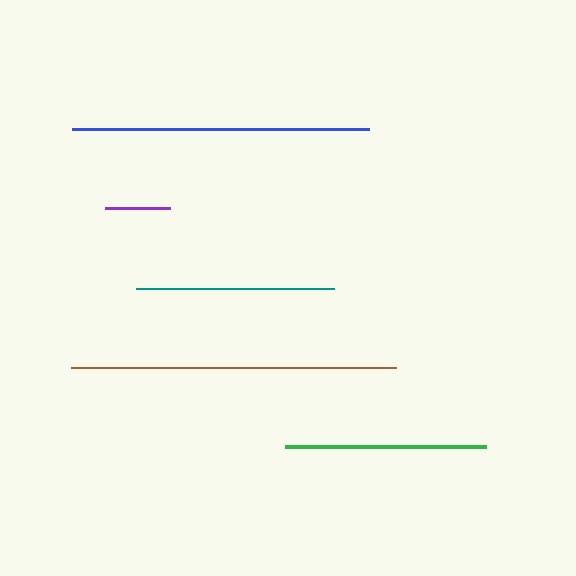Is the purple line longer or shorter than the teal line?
The teal line is longer than the purple line.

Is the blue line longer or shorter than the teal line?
The blue line is longer than the teal line.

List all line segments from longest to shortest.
From longest to shortest: brown, blue, green, teal, purple.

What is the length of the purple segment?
The purple segment is approximately 65 pixels long.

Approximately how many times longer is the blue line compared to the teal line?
The blue line is approximately 1.5 times the length of the teal line.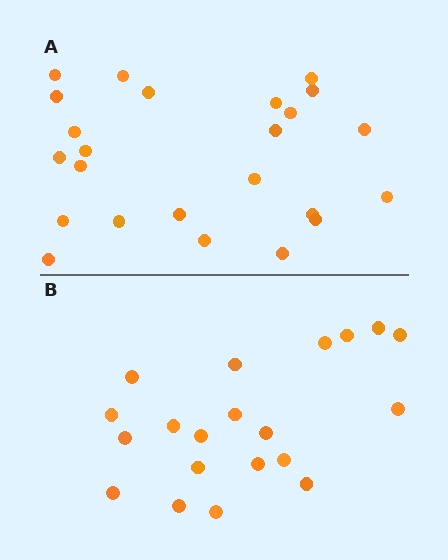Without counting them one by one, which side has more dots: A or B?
Region A (the top region) has more dots.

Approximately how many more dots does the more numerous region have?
Region A has about 4 more dots than region B.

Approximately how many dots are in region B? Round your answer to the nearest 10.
About 20 dots.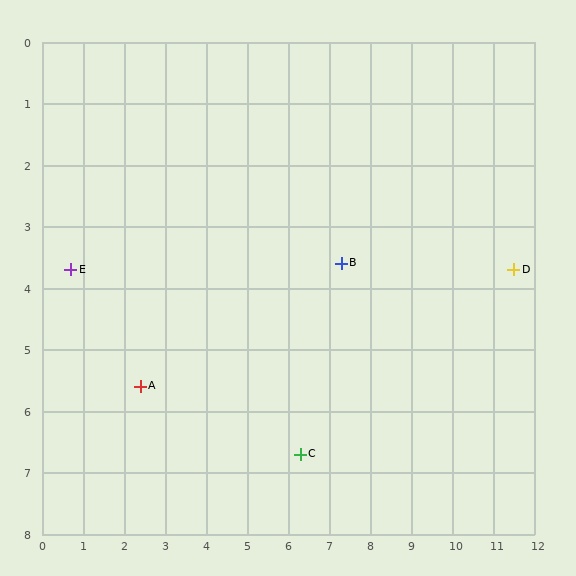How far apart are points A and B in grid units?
Points A and B are about 5.3 grid units apart.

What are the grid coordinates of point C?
Point C is at approximately (6.3, 6.7).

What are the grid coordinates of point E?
Point E is at approximately (0.7, 3.7).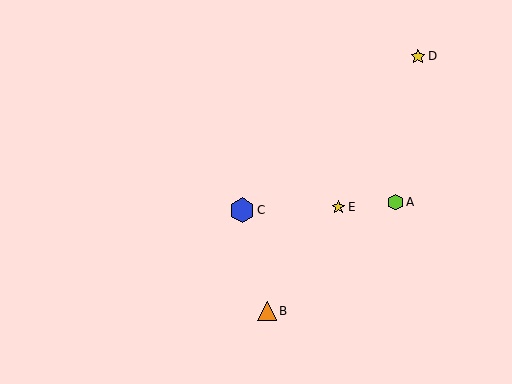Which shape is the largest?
The blue hexagon (labeled C) is the largest.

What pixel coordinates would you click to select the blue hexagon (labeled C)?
Click at (242, 210) to select the blue hexagon C.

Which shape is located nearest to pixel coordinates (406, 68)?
The yellow star (labeled D) at (418, 56) is nearest to that location.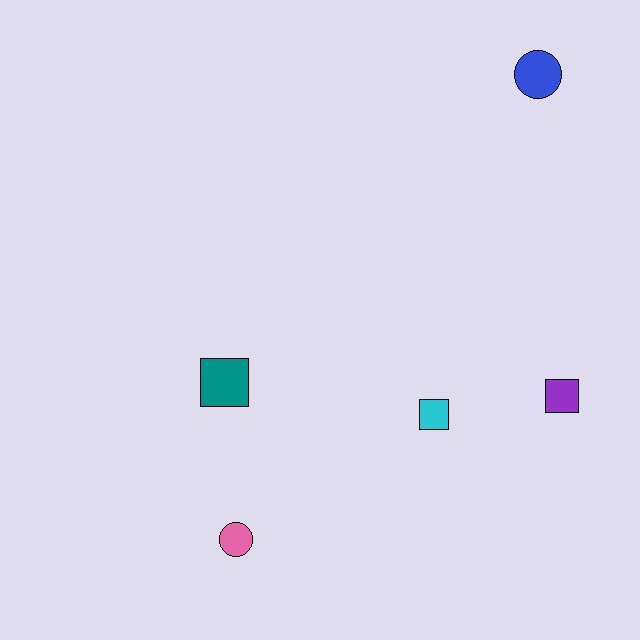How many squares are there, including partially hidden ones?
There are 3 squares.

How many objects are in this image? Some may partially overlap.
There are 5 objects.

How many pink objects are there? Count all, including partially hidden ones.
There is 1 pink object.